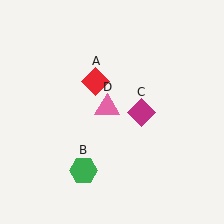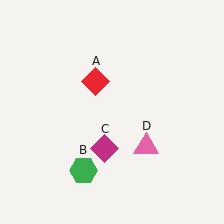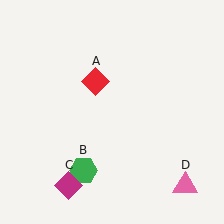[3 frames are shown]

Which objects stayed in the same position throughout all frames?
Red diamond (object A) and green hexagon (object B) remained stationary.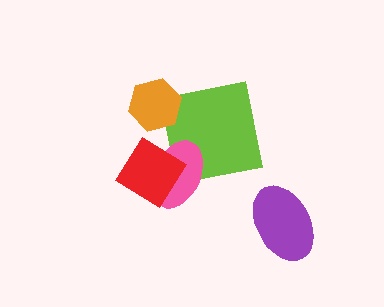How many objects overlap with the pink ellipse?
2 objects overlap with the pink ellipse.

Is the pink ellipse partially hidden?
Yes, it is partially covered by another shape.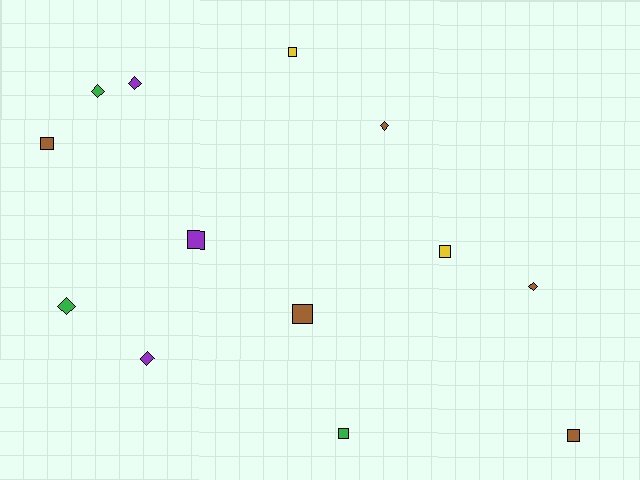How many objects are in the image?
There are 13 objects.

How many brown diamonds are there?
There are 2 brown diamonds.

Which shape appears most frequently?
Square, with 7 objects.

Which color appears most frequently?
Brown, with 5 objects.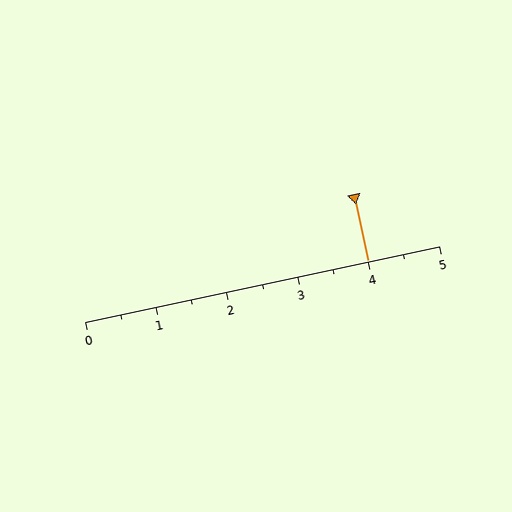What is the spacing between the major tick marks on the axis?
The major ticks are spaced 1 apart.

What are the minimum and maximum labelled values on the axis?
The axis runs from 0 to 5.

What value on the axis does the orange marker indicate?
The marker indicates approximately 4.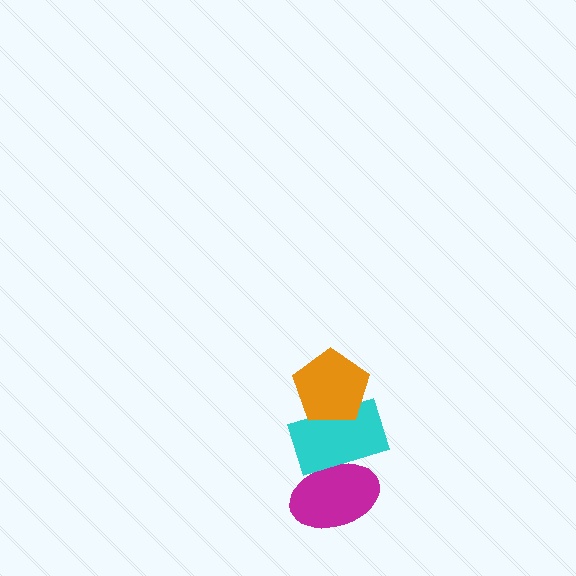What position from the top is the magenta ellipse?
The magenta ellipse is 3rd from the top.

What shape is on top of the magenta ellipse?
The cyan rectangle is on top of the magenta ellipse.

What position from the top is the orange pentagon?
The orange pentagon is 1st from the top.